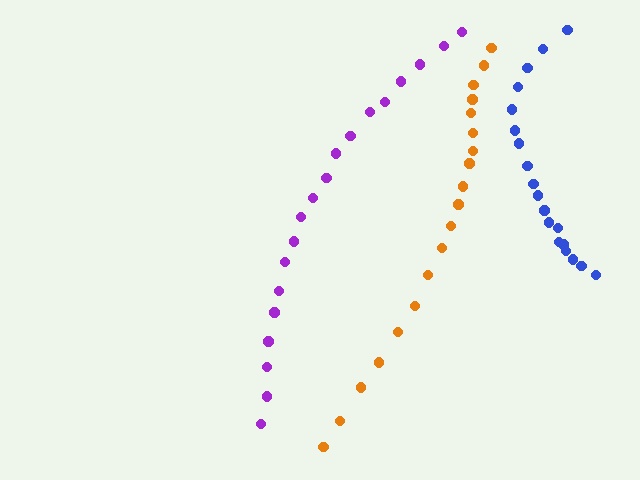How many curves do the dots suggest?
There are 3 distinct paths.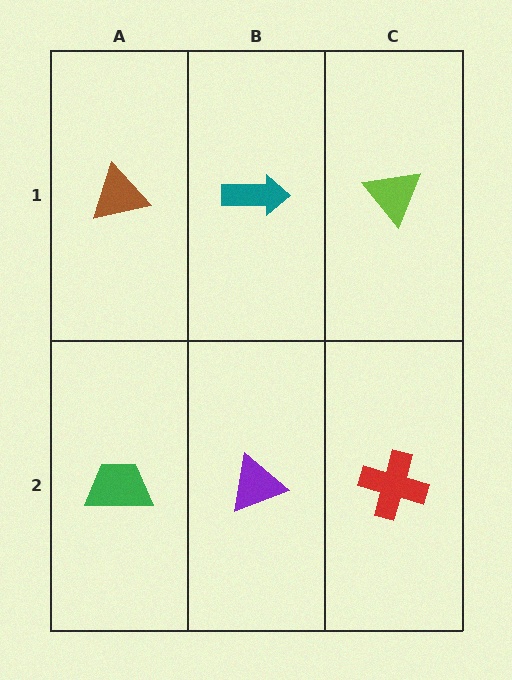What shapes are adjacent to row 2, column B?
A teal arrow (row 1, column B), a green trapezoid (row 2, column A), a red cross (row 2, column C).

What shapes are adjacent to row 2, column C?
A lime triangle (row 1, column C), a purple triangle (row 2, column B).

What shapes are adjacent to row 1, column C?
A red cross (row 2, column C), a teal arrow (row 1, column B).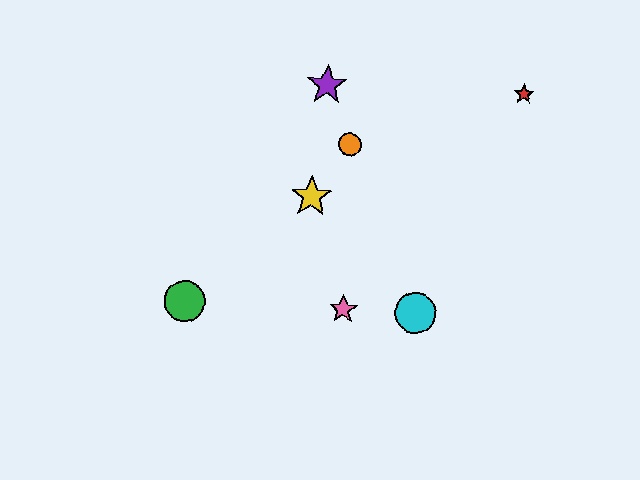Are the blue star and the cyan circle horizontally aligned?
Yes, both are at y≈301.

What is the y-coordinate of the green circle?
The green circle is at y≈301.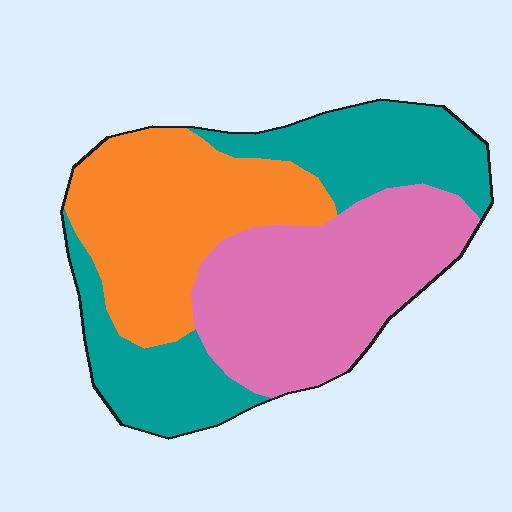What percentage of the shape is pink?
Pink covers roughly 35% of the shape.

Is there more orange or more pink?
Pink.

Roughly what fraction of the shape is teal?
Teal covers roughly 30% of the shape.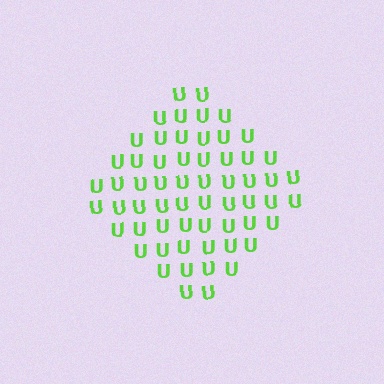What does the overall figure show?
The overall figure shows a diamond.